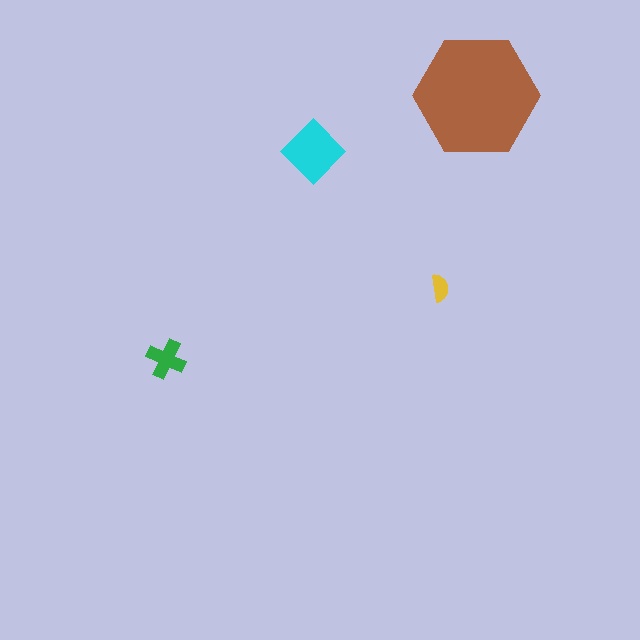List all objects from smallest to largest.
The yellow semicircle, the green cross, the cyan diamond, the brown hexagon.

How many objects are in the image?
There are 4 objects in the image.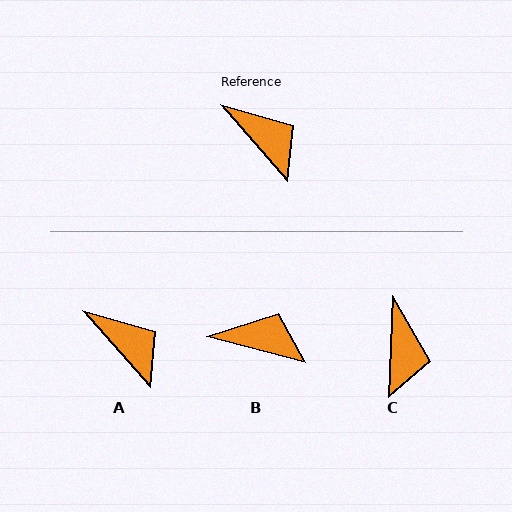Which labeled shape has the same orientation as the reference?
A.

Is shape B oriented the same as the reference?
No, it is off by about 34 degrees.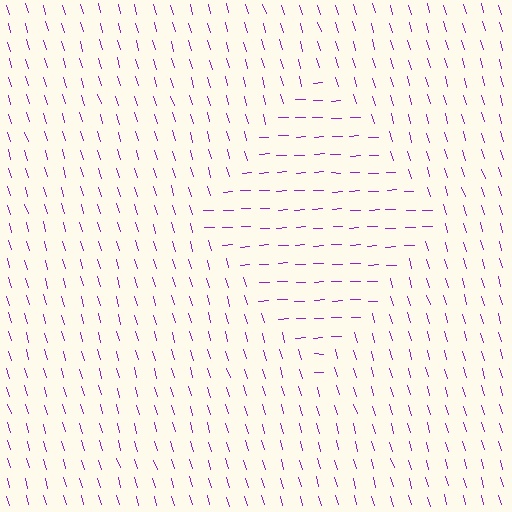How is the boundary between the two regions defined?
The boundary is defined purely by a change in line orientation (approximately 76 degrees difference). All lines are the same color and thickness.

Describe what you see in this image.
The image is filled with small purple line segments. A diamond region in the image has lines oriented differently from the surrounding lines, creating a visible texture boundary.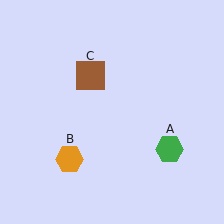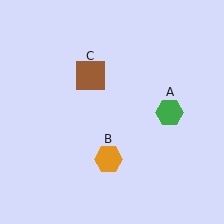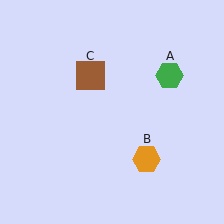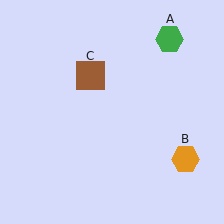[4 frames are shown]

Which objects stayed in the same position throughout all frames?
Brown square (object C) remained stationary.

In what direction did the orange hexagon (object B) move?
The orange hexagon (object B) moved right.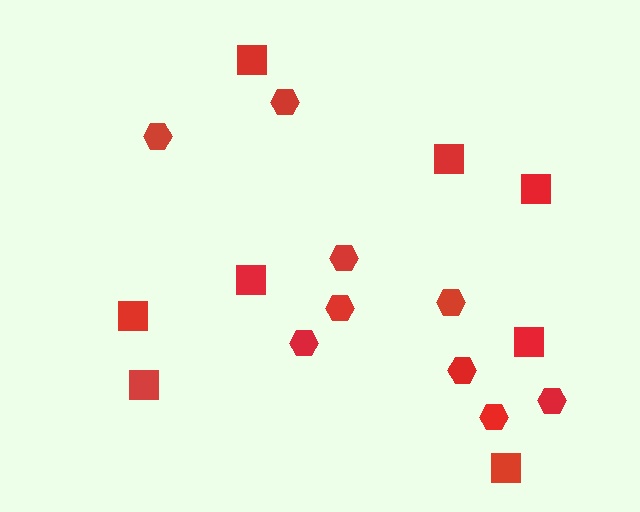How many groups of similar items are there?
There are 2 groups: one group of hexagons (9) and one group of squares (8).